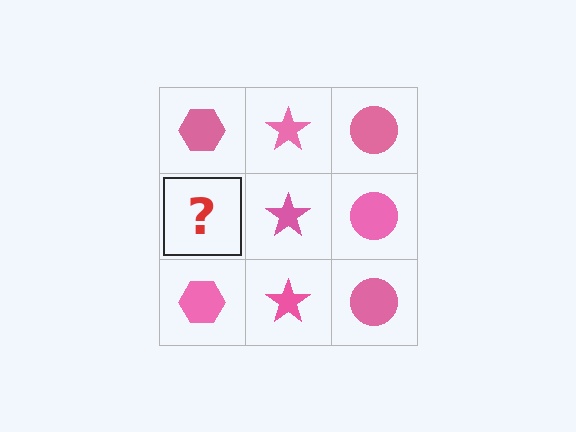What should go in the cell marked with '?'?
The missing cell should contain a pink hexagon.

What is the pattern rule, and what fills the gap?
The rule is that each column has a consistent shape. The gap should be filled with a pink hexagon.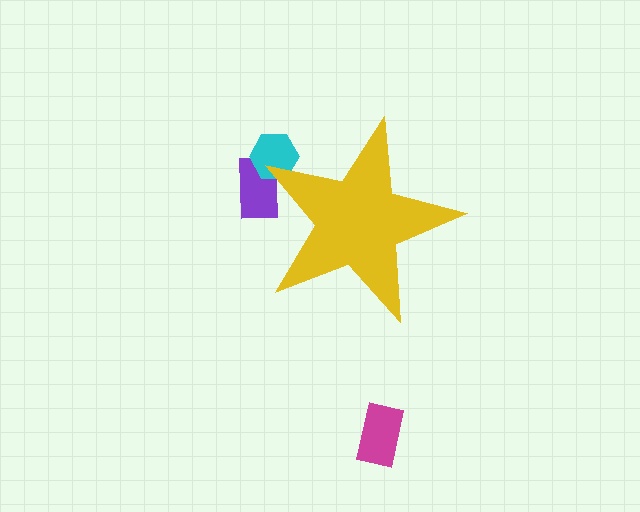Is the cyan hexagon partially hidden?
Yes, the cyan hexagon is partially hidden behind the yellow star.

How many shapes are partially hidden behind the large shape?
2 shapes are partially hidden.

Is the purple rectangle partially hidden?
Yes, the purple rectangle is partially hidden behind the yellow star.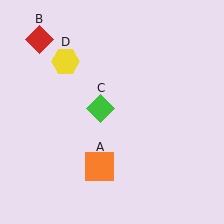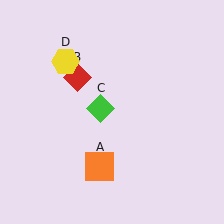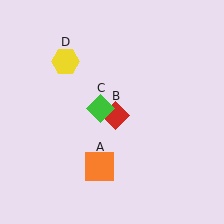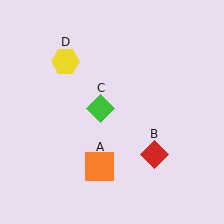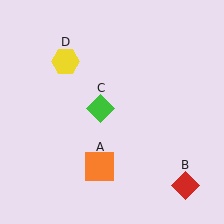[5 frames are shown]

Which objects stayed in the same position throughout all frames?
Orange square (object A) and green diamond (object C) and yellow hexagon (object D) remained stationary.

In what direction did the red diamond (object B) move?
The red diamond (object B) moved down and to the right.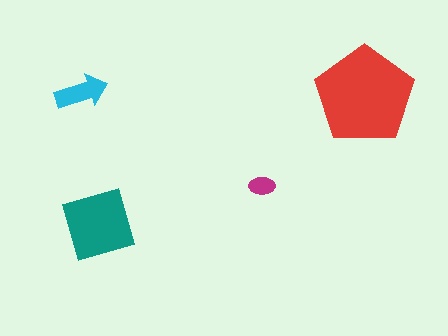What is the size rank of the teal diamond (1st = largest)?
2nd.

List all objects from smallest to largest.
The magenta ellipse, the cyan arrow, the teal diamond, the red pentagon.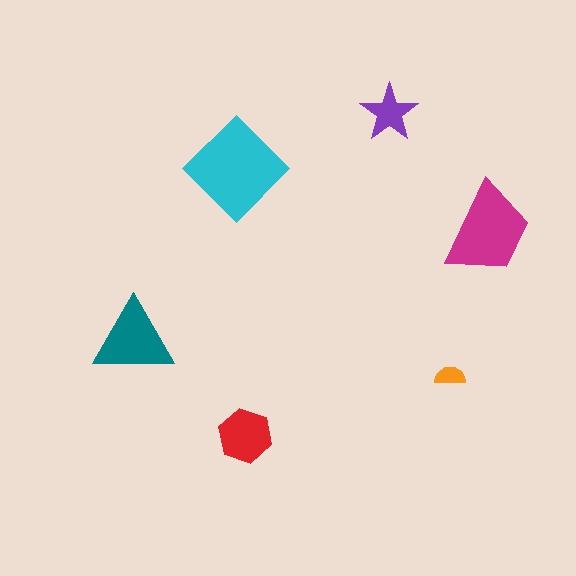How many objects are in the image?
There are 6 objects in the image.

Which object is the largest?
The cyan diamond.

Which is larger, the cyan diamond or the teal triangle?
The cyan diamond.